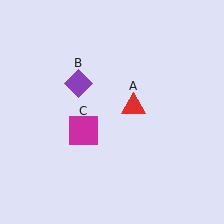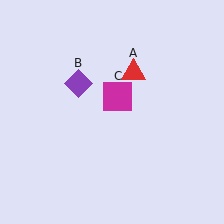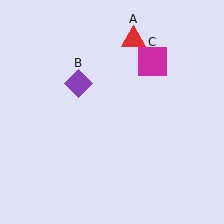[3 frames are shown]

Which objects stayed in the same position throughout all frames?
Purple diamond (object B) remained stationary.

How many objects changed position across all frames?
2 objects changed position: red triangle (object A), magenta square (object C).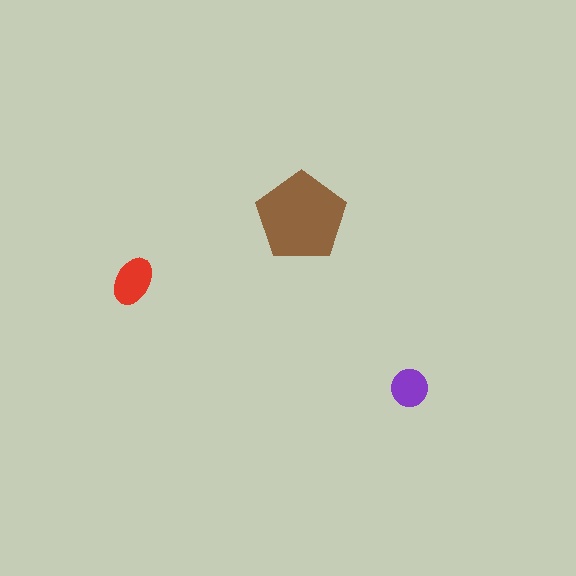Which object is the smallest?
The purple circle.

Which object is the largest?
The brown pentagon.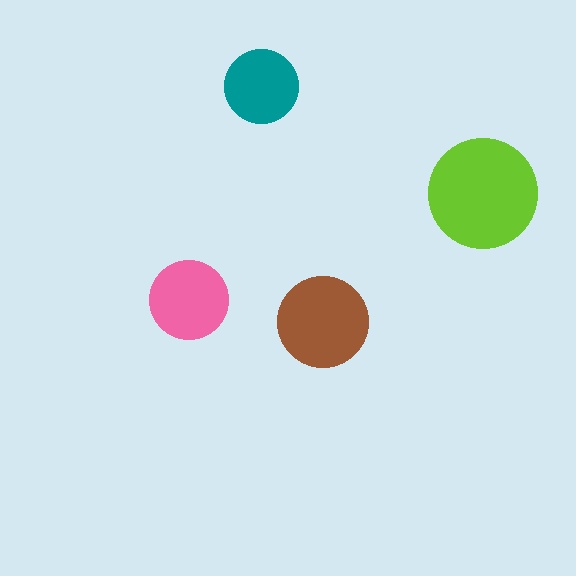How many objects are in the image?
There are 4 objects in the image.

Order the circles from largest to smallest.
the lime one, the brown one, the pink one, the teal one.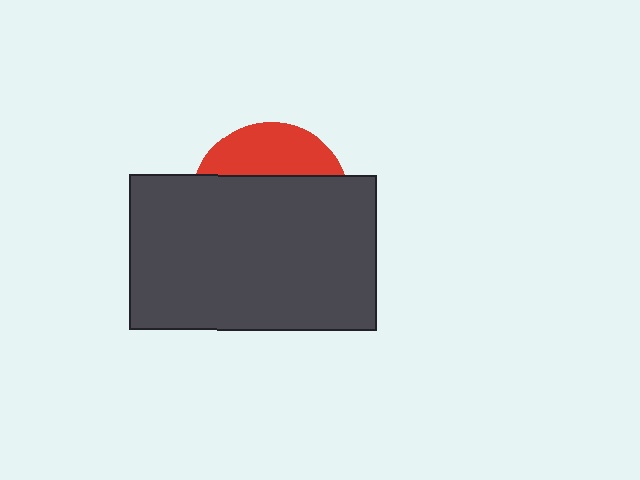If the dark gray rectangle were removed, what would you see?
You would see the complete red circle.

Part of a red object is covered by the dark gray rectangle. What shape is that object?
It is a circle.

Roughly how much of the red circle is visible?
A small part of it is visible (roughly 30%).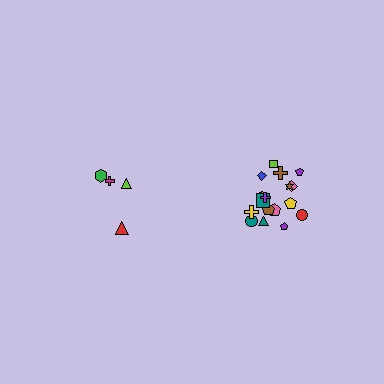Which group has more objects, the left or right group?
The right group.